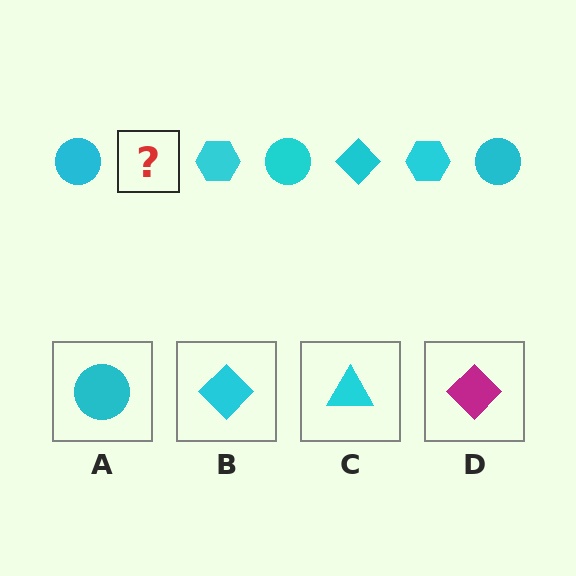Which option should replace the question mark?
Option B.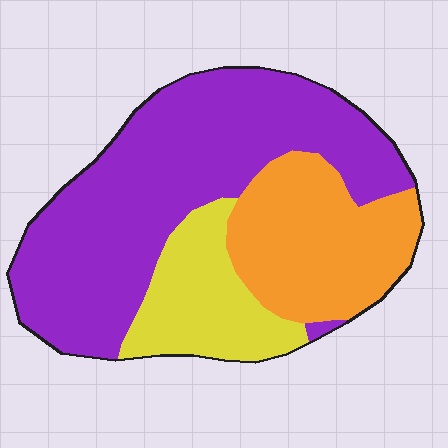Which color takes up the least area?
Yellow, at roughly 20%.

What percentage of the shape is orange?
Orange covers about 25% of the shape.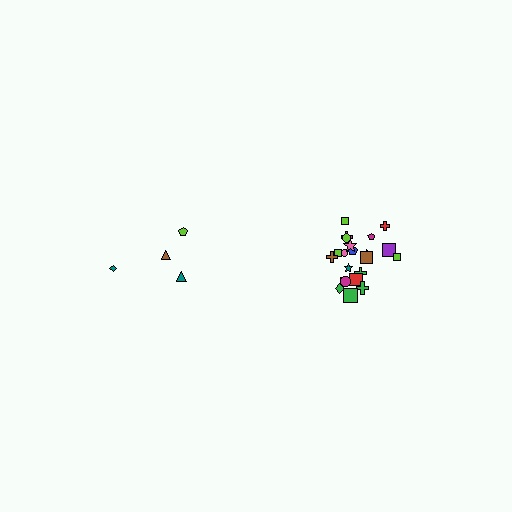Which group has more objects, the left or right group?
The right group.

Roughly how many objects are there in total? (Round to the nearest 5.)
Roughly 25 objects in total.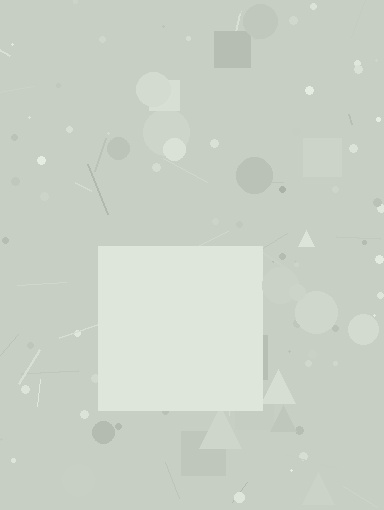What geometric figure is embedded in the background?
A square is embedded in the background.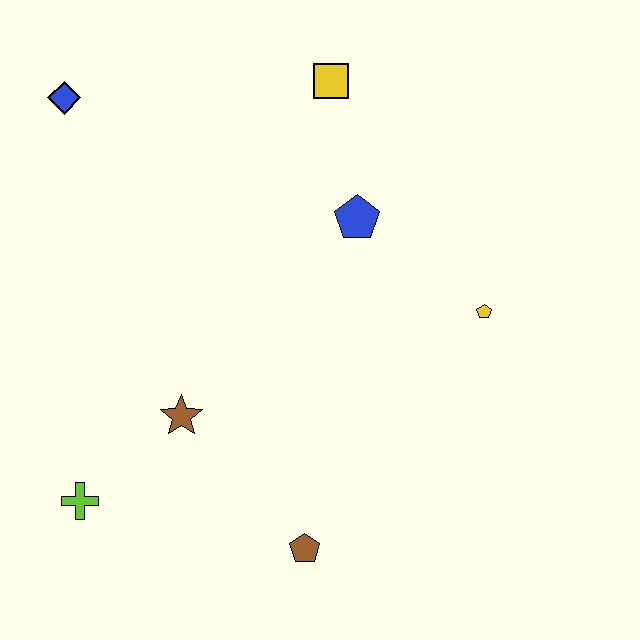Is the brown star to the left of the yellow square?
Yes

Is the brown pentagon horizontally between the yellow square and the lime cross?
Yes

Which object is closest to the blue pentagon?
The yellow square is closest to the blue pentagon.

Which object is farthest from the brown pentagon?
The blue diamond is farthest from the brown pentagon.